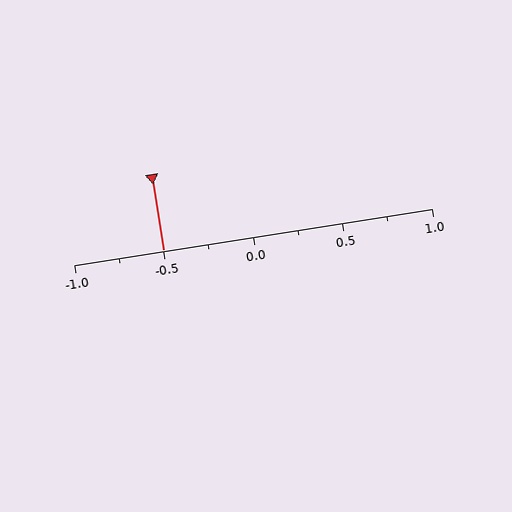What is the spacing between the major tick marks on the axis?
The major ticks are spaced 0.5 apart.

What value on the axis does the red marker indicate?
The marker indicates approximately -0.5.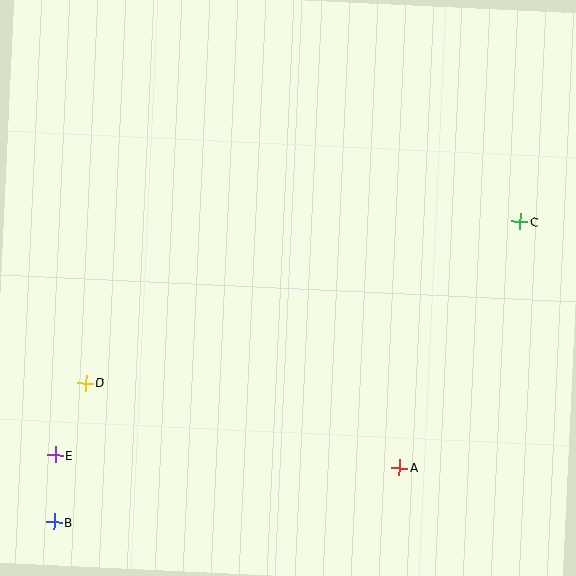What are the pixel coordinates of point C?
Point C is at (520, 222).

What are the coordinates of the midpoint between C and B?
The midpoint between C and B is at (287, 372).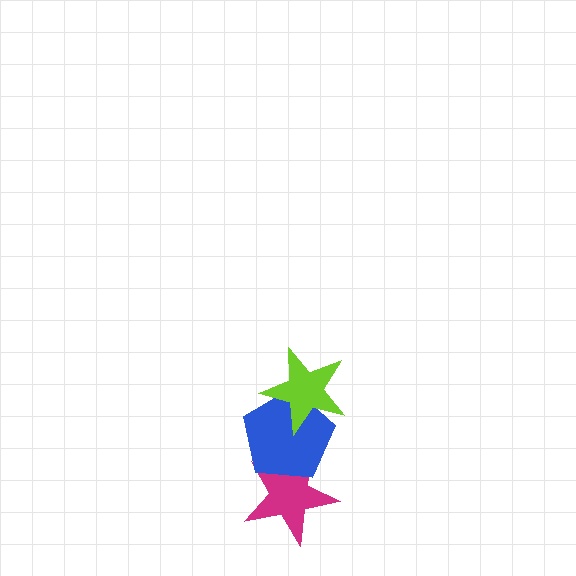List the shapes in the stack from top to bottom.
From top to bottom: the lime star, the blue pentagon, the magenta star.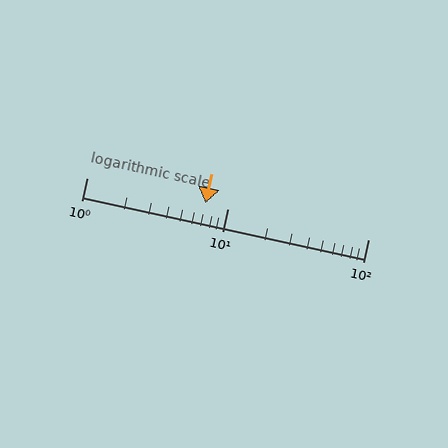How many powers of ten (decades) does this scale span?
The scale spans 2 decades, from 1 to 100.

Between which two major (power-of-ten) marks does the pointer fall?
The pointer is between 1 and 10.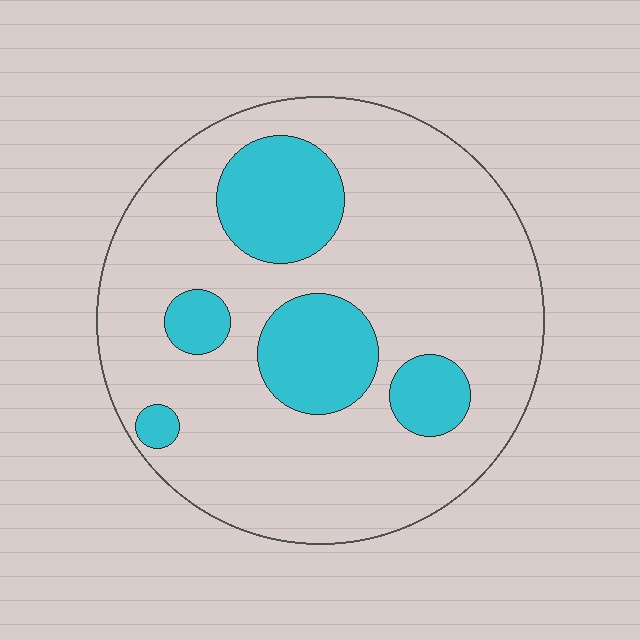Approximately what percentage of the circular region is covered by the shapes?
Approximately 20%.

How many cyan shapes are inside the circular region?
5.